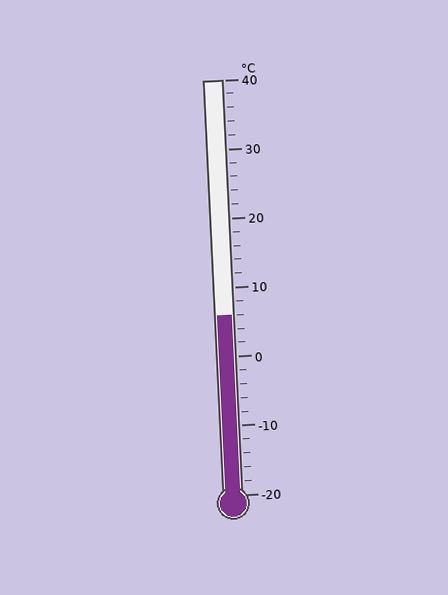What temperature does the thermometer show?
The thermometer shows approximately 6°C.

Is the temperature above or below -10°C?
The temperature is above -10°C.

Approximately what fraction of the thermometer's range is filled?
The thermometer is filled to approximately 45% of its range.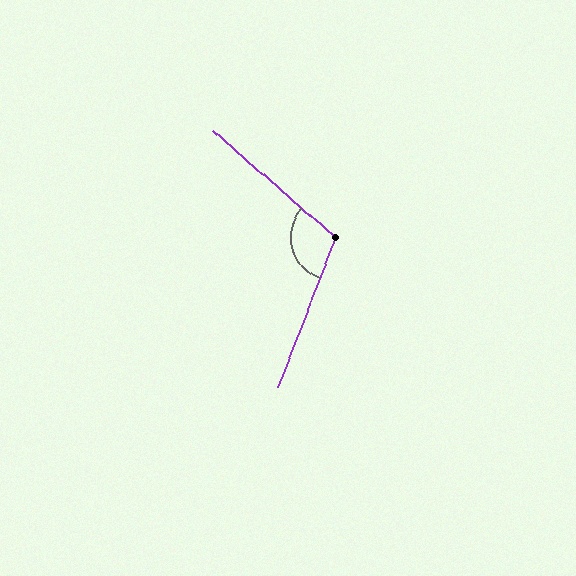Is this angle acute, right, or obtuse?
It is obtuse.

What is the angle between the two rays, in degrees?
Approximately 110 degrees.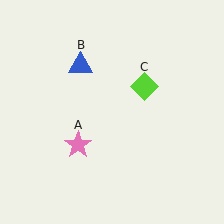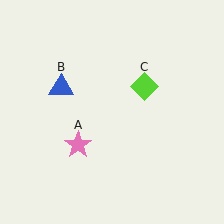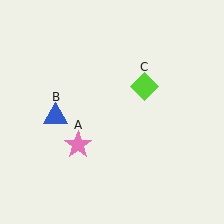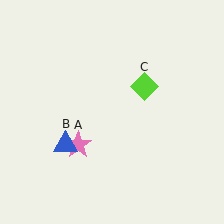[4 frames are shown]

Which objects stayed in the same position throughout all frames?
Pink star (object A) and lime diamond (object C) remained stationary.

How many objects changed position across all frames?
1 object changed position: blue triangle (object B).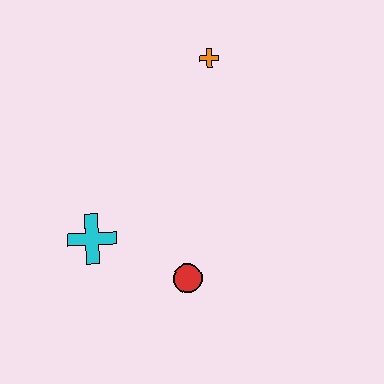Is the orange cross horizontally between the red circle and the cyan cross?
No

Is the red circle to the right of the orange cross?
No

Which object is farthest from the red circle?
The orange cross is farthest from the red circle.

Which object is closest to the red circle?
The cyan cross is closest to the red circle.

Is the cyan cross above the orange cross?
No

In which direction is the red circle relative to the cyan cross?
The red circle is to the right of the cyan cross.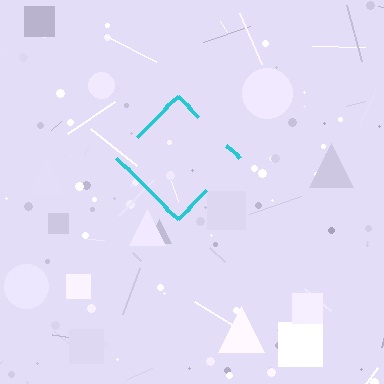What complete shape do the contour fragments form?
The contour fragments form a diamond.